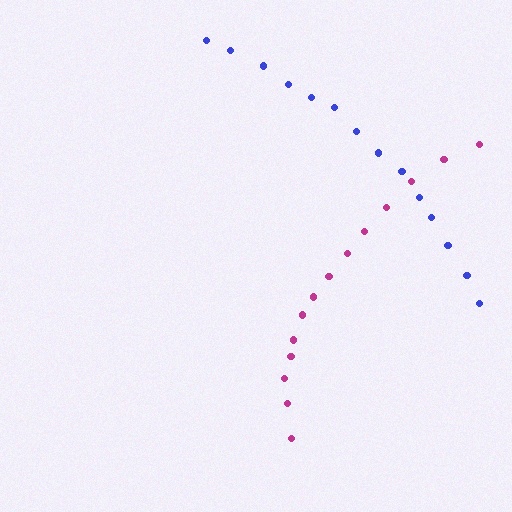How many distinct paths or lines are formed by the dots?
There are 2 distinct paths.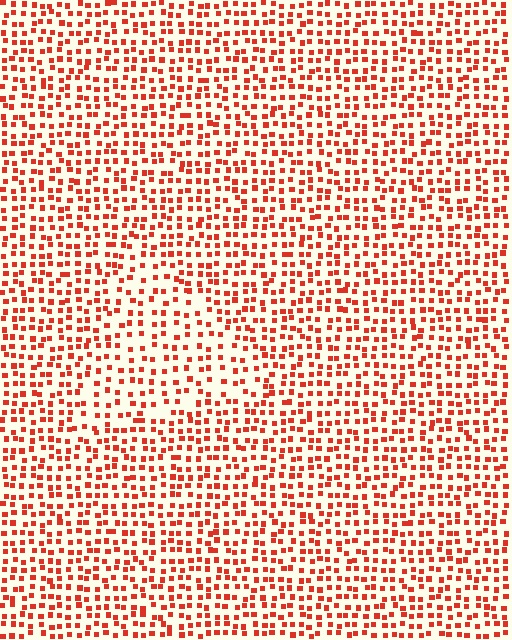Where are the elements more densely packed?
The elements are more densely packed outside the triangle boundary.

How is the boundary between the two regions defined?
The boundary is defined by a change in element density (approximately 1.5x ratio). All elements are the same color, size, and shape.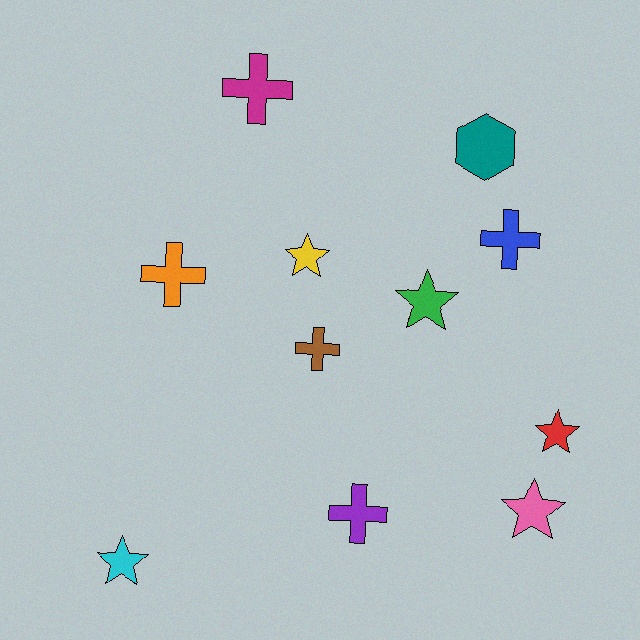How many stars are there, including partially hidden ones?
There are 5 stars.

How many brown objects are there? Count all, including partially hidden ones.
There is 1 brown object.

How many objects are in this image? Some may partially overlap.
There are 11 objects.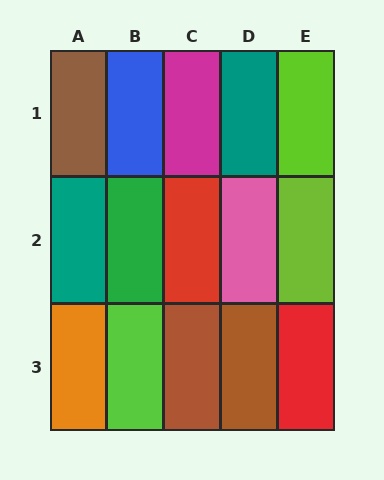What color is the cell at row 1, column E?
Lime.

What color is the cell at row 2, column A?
Teal.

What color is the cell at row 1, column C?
Magenta.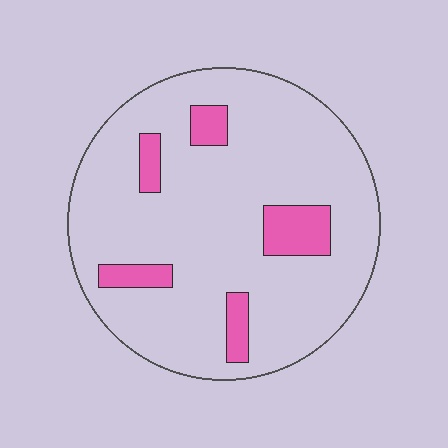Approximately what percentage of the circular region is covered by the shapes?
Approximately 15%.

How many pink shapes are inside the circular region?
5.